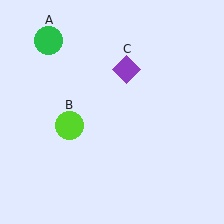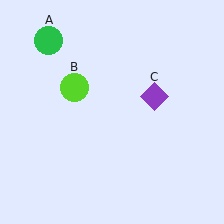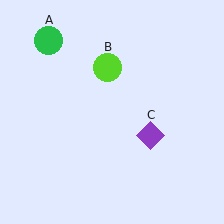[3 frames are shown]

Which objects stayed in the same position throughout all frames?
Green circle (object A) remained stationary.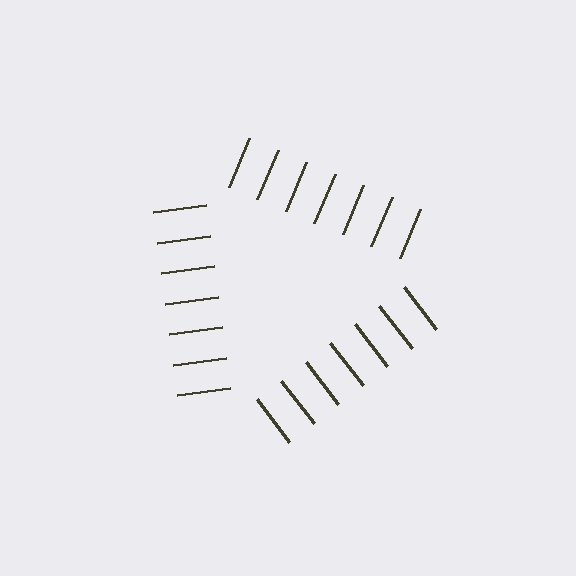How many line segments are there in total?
21 — 7 along each of the 3 edges.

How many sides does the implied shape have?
3 sides — the line-ends trace a triangle.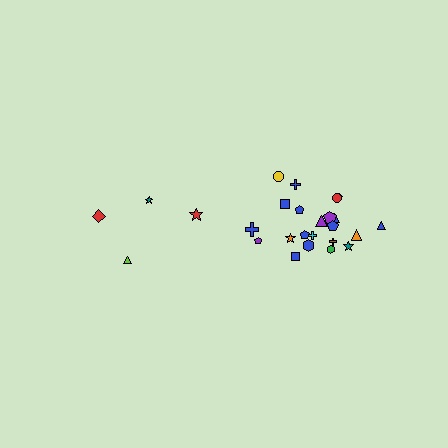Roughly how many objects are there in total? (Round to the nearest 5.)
Roughly 25 objects in total.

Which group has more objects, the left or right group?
The right group.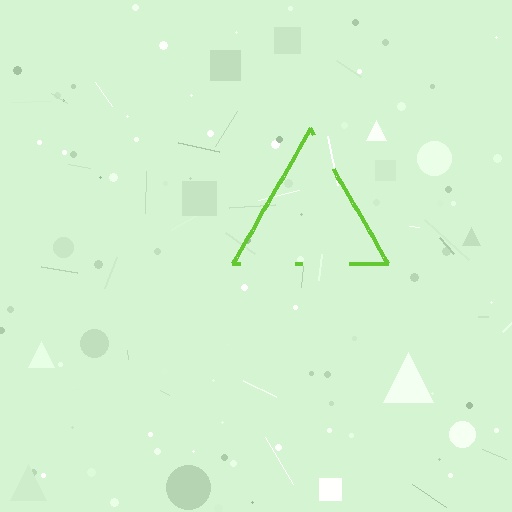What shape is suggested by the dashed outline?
The dashed outline suggests a triangle.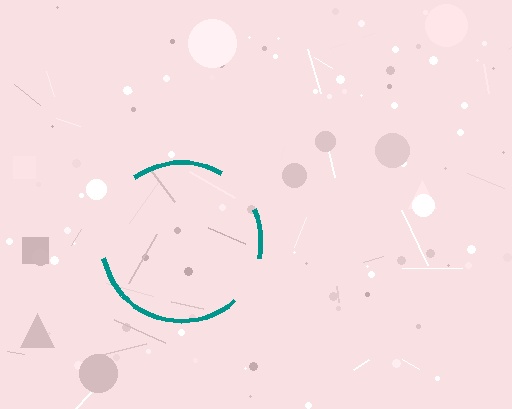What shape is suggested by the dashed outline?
The dashed outline suggests a circle.